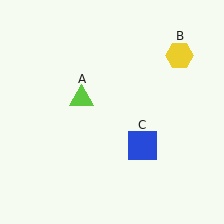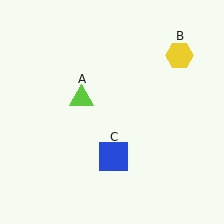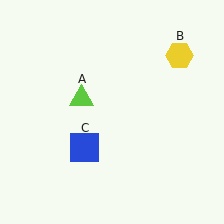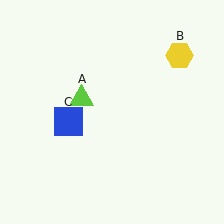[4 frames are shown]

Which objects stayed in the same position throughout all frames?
Lime triangle (object A) and yellow hexagon (object B) remained stationary.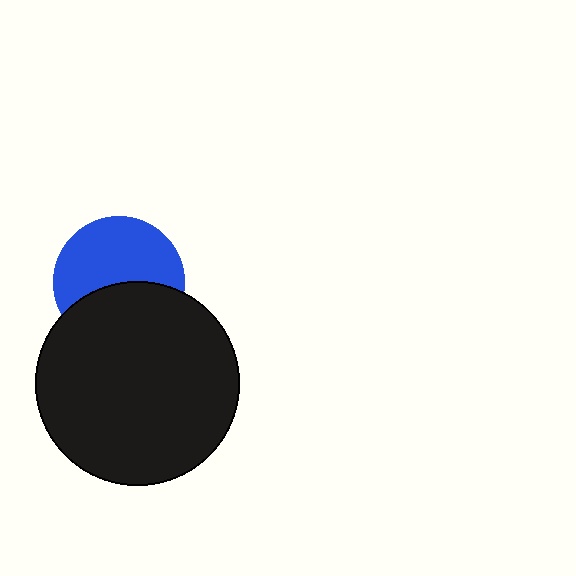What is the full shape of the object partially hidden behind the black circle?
The partially hidden object is a blue circle.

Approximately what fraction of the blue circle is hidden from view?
Roughly 43% of the blue circle is hidden behind the black circle.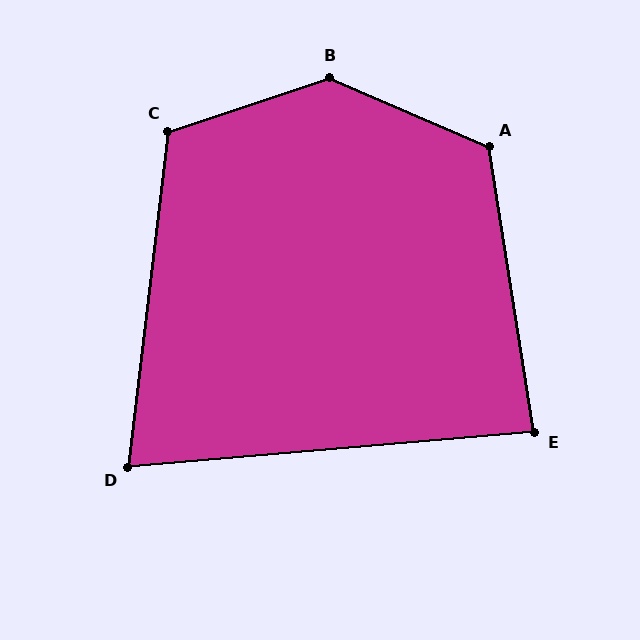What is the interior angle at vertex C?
Approximately 115 degrees (obtuse).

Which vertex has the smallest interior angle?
D, at approximately 78 degrees.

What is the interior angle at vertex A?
Approximately 122 degrees (obtuse).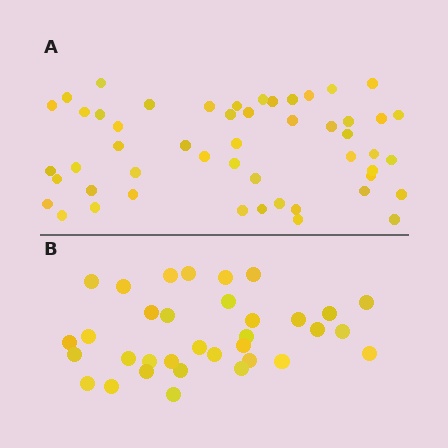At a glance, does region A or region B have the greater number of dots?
Region A (the top region) has more dots.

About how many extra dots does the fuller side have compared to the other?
Region A has approximately 15 more dots than region B.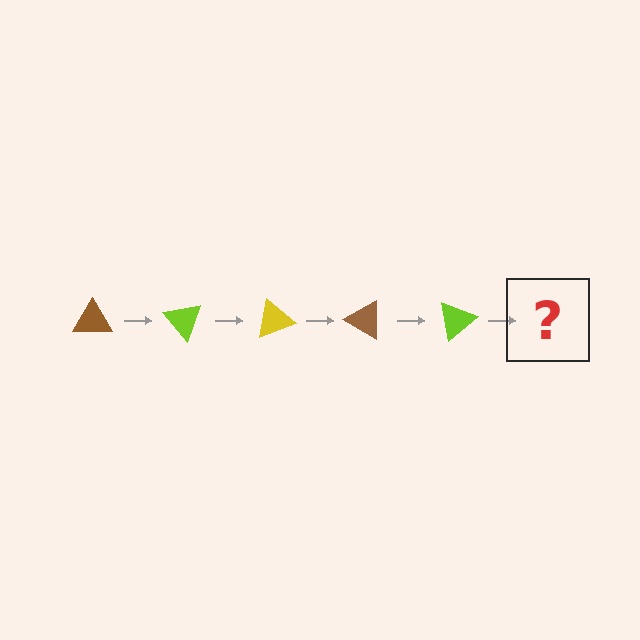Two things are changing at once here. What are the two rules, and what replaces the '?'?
The two rules are that it rotates 50 degrees each step and the color cycles through brown, lime, and yellow. The '?' should be a yellow triangle, rotated 250 degrees from the start.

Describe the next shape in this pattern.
It should be a yellow triangle, rotated 250 degrees from the start.